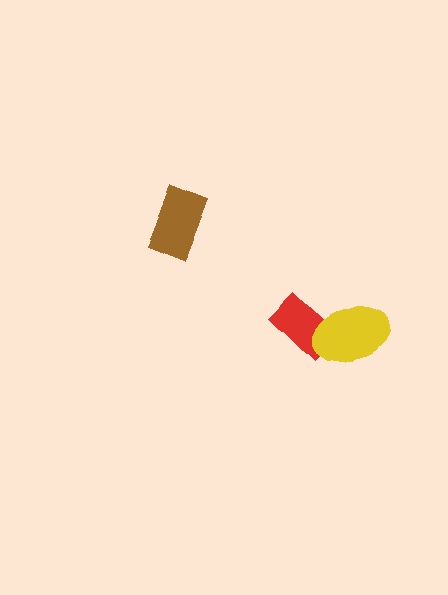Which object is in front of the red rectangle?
The yellow ellipse is in front of the red rectangle.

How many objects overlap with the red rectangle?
1 object overlaps with the red rectangle.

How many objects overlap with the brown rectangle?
0 objects overlap with the brown rectangle.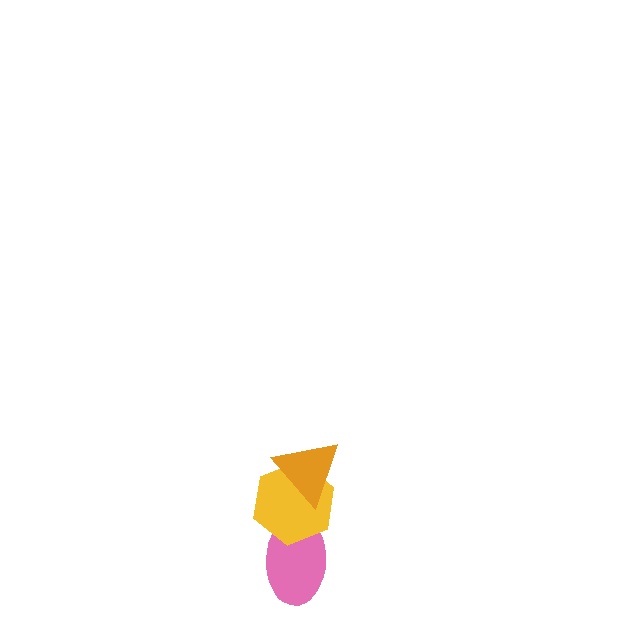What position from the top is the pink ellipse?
The pink ellipse is 3rd from the top.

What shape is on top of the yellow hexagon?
The orange triangle is on top of the yellow hexagon.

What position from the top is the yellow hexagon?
The yellow hexagon is 2nd from the top.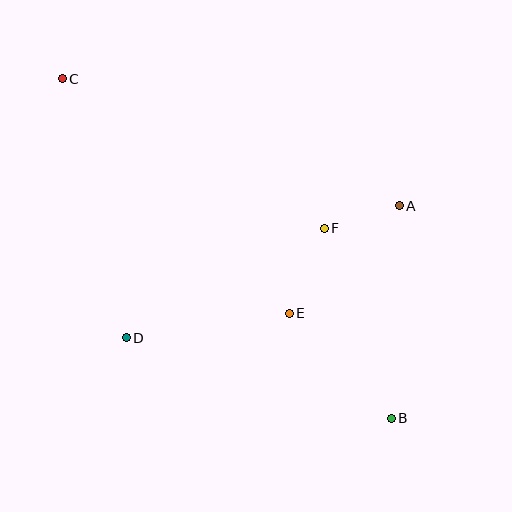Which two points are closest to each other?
Points A and F are closest to each other.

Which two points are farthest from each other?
Points B and C are farthest from each other.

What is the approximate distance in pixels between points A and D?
The distance between A and D is approximately 303 pixels.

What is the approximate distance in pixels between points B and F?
The distance between B and F is approximately 201 pixels.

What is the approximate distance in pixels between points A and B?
The distance between A and B is approximately 213 pixels.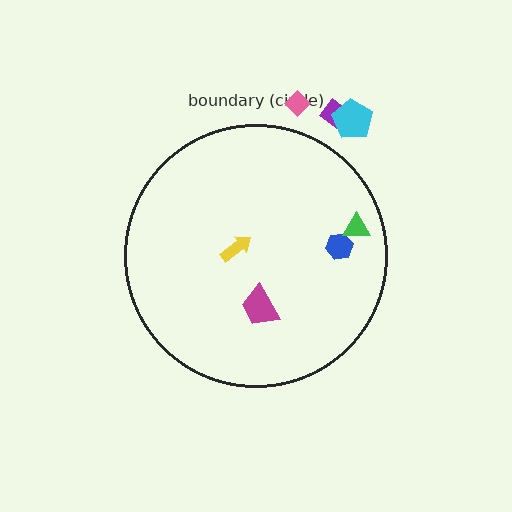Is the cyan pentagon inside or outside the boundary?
Outside.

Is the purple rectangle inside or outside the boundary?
Outside.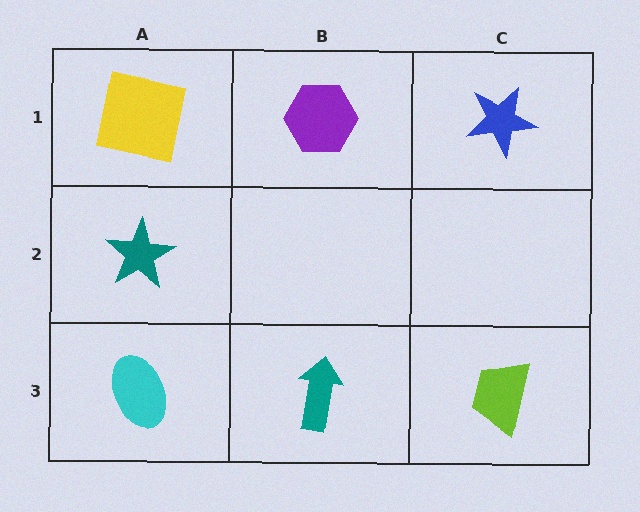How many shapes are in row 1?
3 shapes.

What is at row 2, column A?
A teal star.